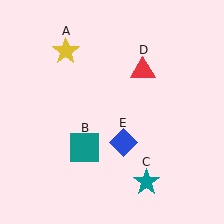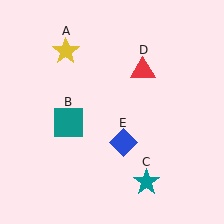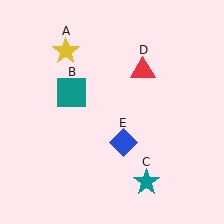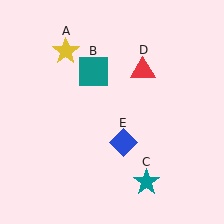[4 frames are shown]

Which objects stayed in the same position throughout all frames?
Yellow star (object A) and teal star (object C) and red triangle (object D) and blue diamond (object E) remained stationary.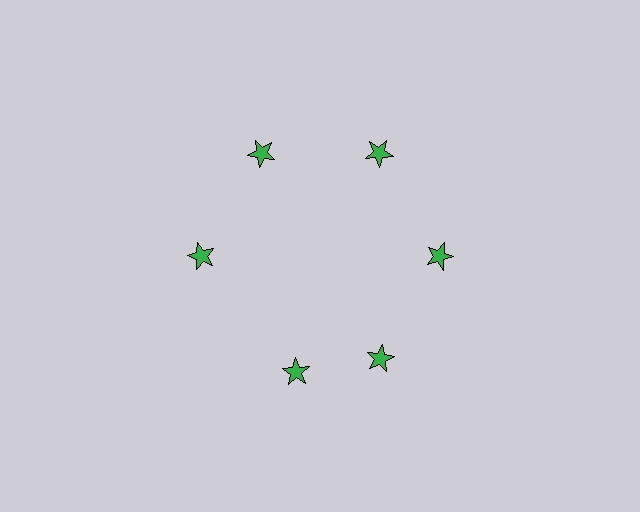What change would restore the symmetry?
The symmetry would be restored by rotating it back into even spacing with its neighbors so that all 6 stars sit at equal angles and equal distance from the center.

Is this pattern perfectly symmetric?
No. The 6 green stars are arranged in a ring, but one element near the 7 o'clock position is rotated out of alignment along the ring, breaking the 6-fold rotational symmetry.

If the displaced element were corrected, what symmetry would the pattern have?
It would have 6-fold rotational symmetry — the pattern would map onto itself every 60 degrees.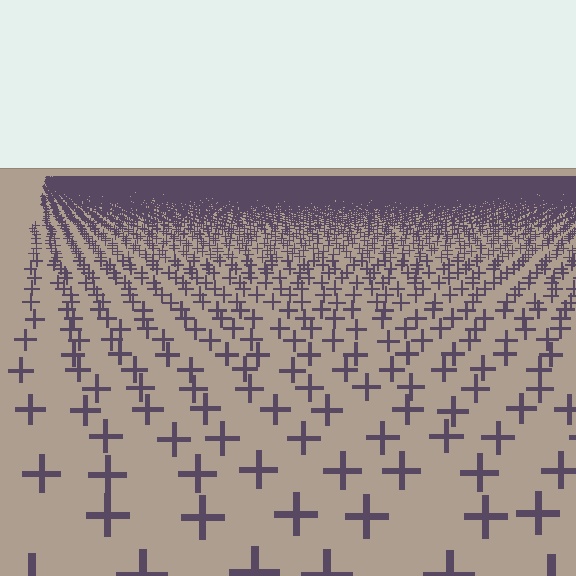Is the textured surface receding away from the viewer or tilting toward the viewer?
The surface is receding away from the viewer. Texture elements get smaller and denser toward the top.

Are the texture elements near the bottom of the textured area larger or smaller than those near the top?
Larger. Near the bottom, elements are closer to the viewer and appear at a bigger on-screen size.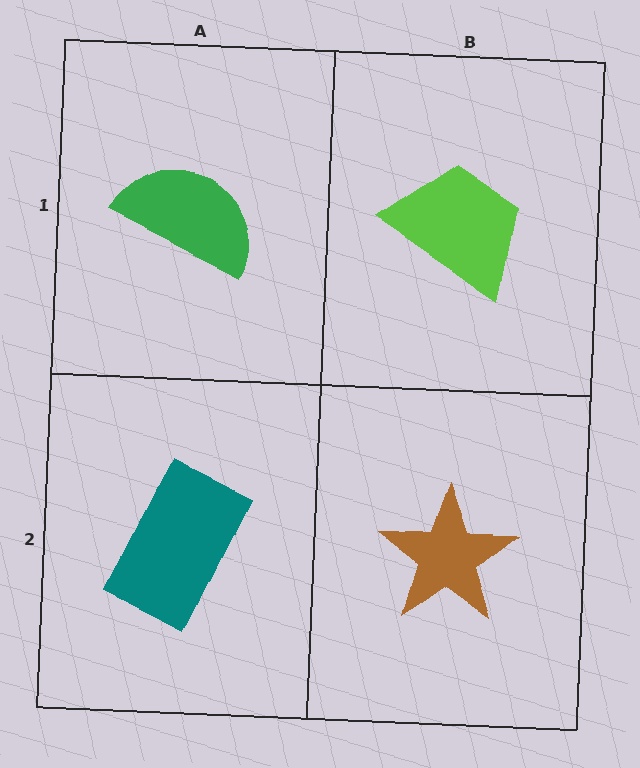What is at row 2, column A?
A teal rectangle.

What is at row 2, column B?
A brown star.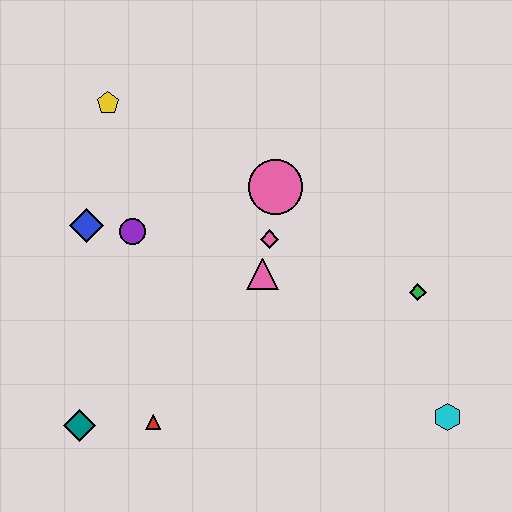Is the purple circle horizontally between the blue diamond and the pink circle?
Yes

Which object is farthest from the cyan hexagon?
The yellow pentagon is farthest from the cyan hexagon.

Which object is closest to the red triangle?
The teal diamond is closest to the red triangle.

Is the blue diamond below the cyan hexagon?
No